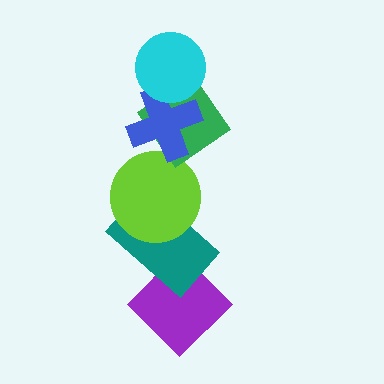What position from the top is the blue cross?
The blue cross is 2nd from the top.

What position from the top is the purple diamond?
The purple diamond is 6th from the top.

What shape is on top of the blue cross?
The cyan circle is on top of the blue cross.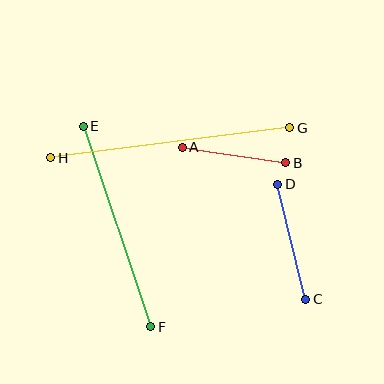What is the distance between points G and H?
The distance is approximately 241 pixels.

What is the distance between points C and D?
The distance is approximately 118 pixels.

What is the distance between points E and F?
The distance is approximately 211 pixels.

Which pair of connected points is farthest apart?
Points G and H are farthest apart.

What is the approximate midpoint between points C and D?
The midpoint is at approximately (292, 242) pixels.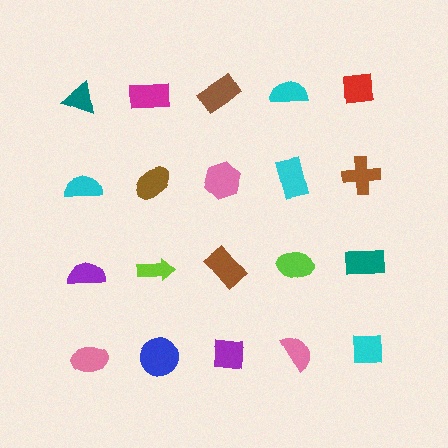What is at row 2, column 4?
A cyan rectangle.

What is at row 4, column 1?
A pink ellipse.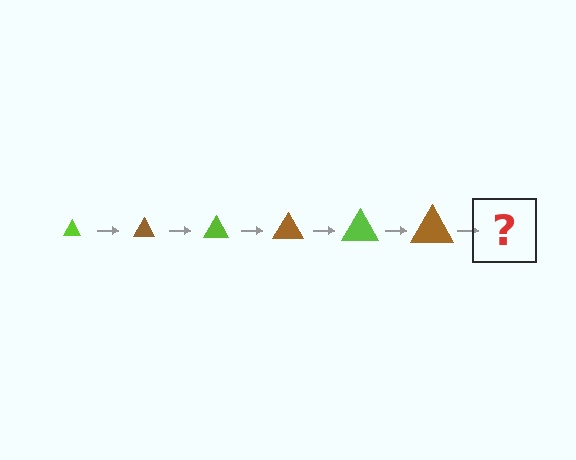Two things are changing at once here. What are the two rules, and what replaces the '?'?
The two rules are that the triangle grows larger each step and the color cycles through lime and brown. The '?' should be a lime triangle, larger than the previous one.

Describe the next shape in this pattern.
It should be a lime triangle, larger than the previous one.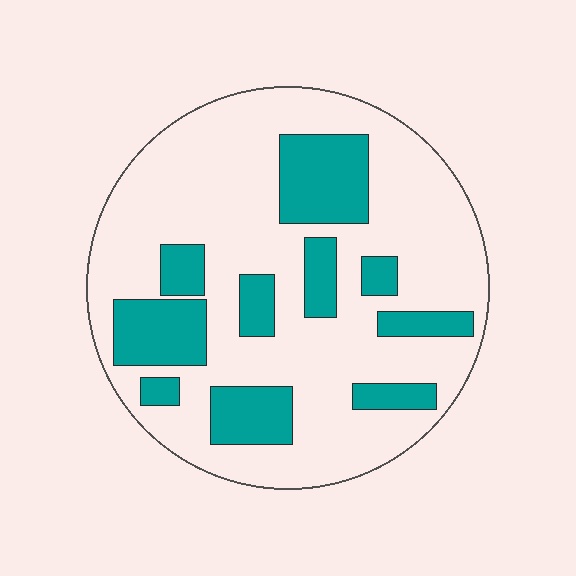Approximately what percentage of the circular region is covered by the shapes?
Approximately 25%.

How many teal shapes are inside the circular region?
10.